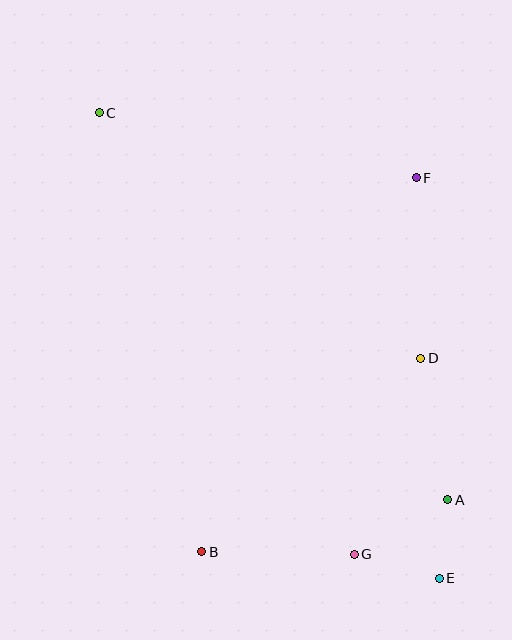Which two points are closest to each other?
Points A and E are closest to each other.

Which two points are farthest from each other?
Points C and E are farthest from each other.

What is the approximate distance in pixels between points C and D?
The distance between C and D is approximately 404 pixels.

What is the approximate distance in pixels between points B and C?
The distance between B and C is approximately 451 pixels.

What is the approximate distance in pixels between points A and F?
The distance between A and F is approximately 324 pixels.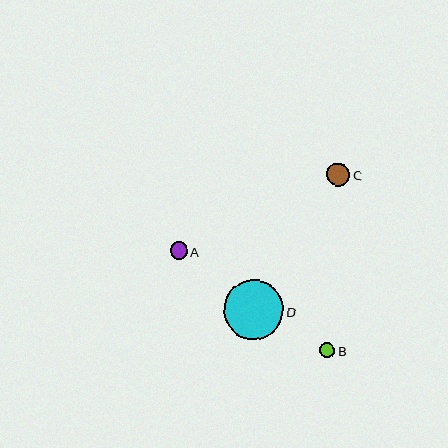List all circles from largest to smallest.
From largest to smallest: D, C, A, B.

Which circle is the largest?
Circle D is the largest with a size of approximately 59 pixels.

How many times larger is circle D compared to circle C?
Circle D is approximately 2.6 times the size of circle C.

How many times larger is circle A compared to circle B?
Circle A is approximately 1.1 times the size of circle B.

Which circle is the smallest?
Circle B is the smallest with a size of approximately 15 pixels.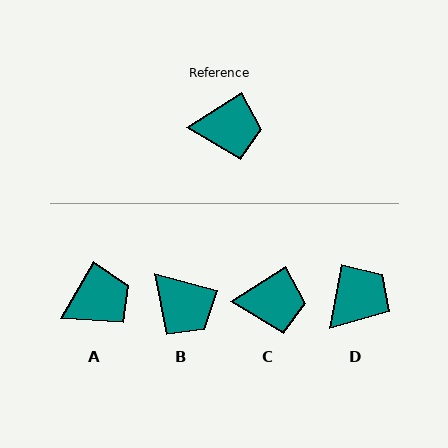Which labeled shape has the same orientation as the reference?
C.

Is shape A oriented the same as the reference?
No, it is off by about 27 degrees.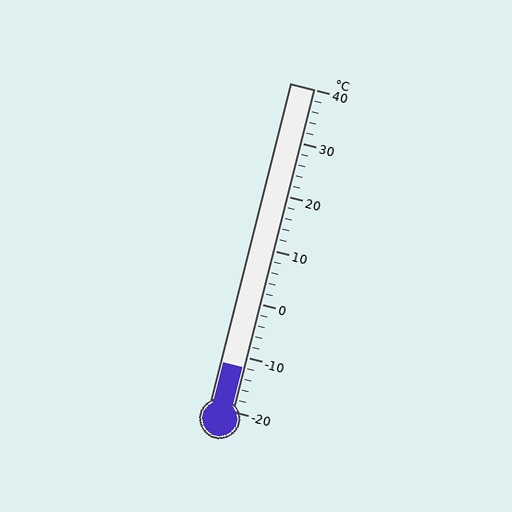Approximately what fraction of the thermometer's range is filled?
The thermometer is filled to approximately 15% of its range.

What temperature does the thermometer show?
The thermometer shows approximately -12°C.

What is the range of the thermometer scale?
The thermometer scale ranges from -20°C to 40°C.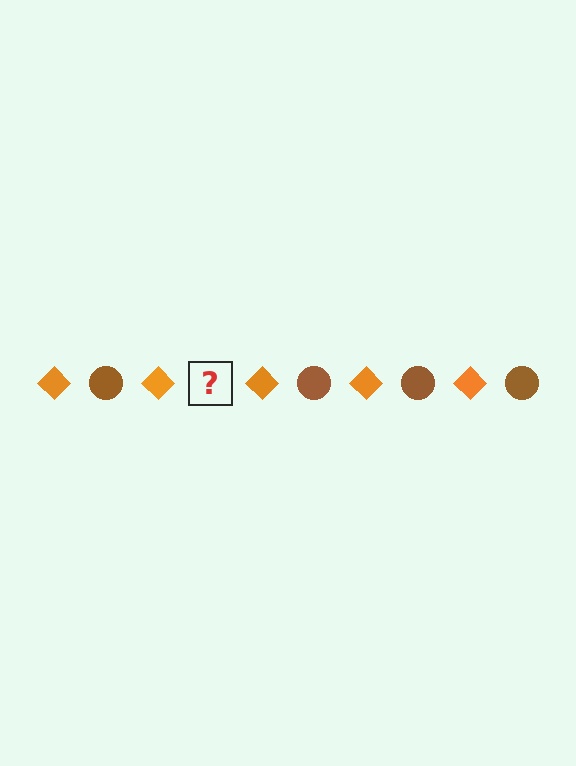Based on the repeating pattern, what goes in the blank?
The blank should be a brown circle.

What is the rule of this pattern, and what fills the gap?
The rule is that the pattern alternates between orange diamond and brown circle. The gap should be filled with a brown circle.